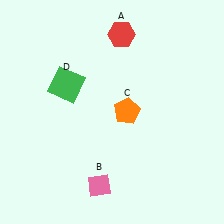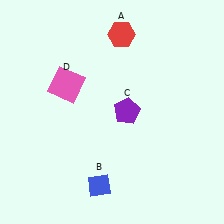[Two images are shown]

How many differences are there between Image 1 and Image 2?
There are 3 differences between the two images.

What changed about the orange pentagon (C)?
In Image 1, C is orange. In Image 2, it changed to purple.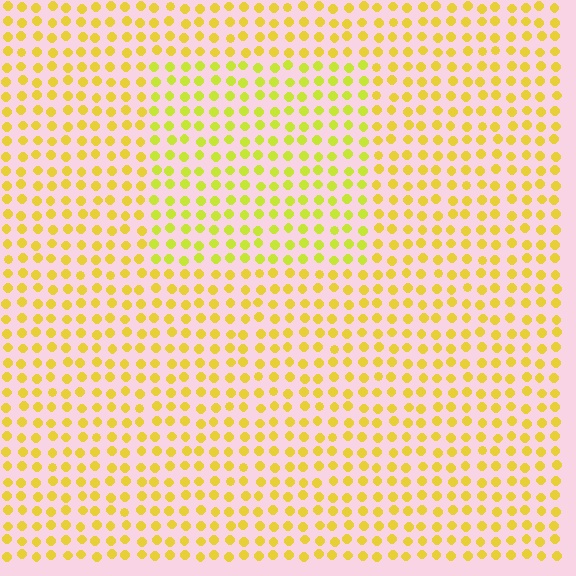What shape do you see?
I see a rectangle.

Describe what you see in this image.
The image is filled with small yellow elements in a uniform arrangement. A rectangle-shaped region is visible where the elements are tinted to a slightly different hue, forming a subtle color boundary.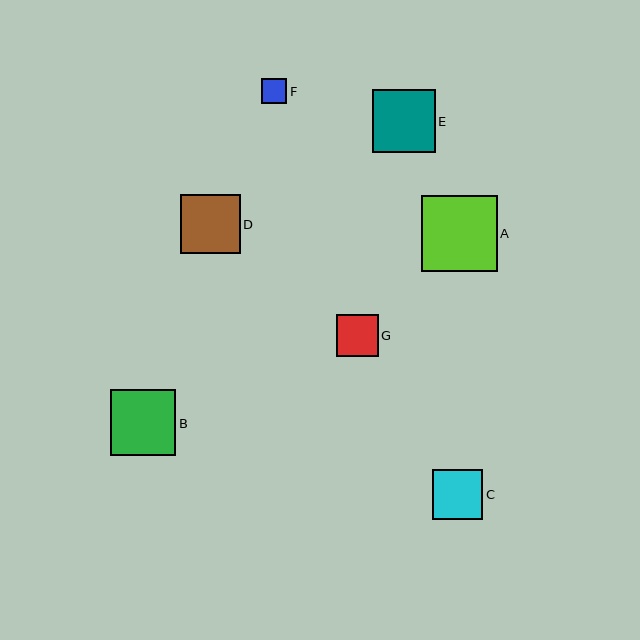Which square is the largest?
Square A is the largest with a size of approximately 75 pixels.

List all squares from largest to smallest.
From largest to smallest: A, B, E, D, C, G, F.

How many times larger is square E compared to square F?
Square E is approximately 2.5 times the size of square F.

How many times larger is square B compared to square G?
Square B is approximately 1.6 times the size of square G.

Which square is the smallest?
Square F is the smallest with a size of approximately 25 pixels.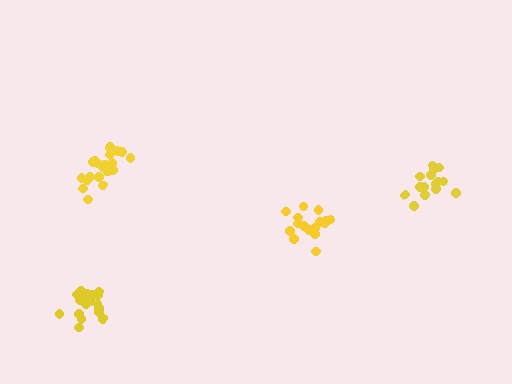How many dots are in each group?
Group 1: 17 dots, Group 2: 20 dots, Group 3: 16 dots, Group 4: 20 dots (73 total).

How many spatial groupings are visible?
There are 4 spatial groupings.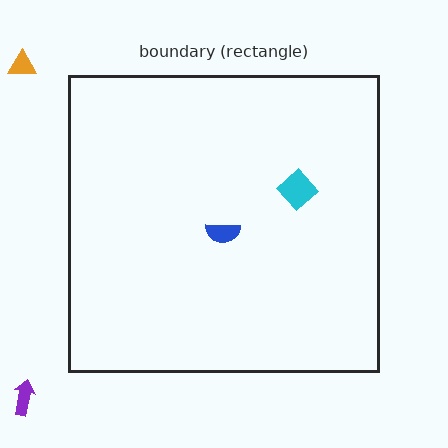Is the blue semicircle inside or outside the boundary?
Inside.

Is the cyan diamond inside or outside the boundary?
Inside.